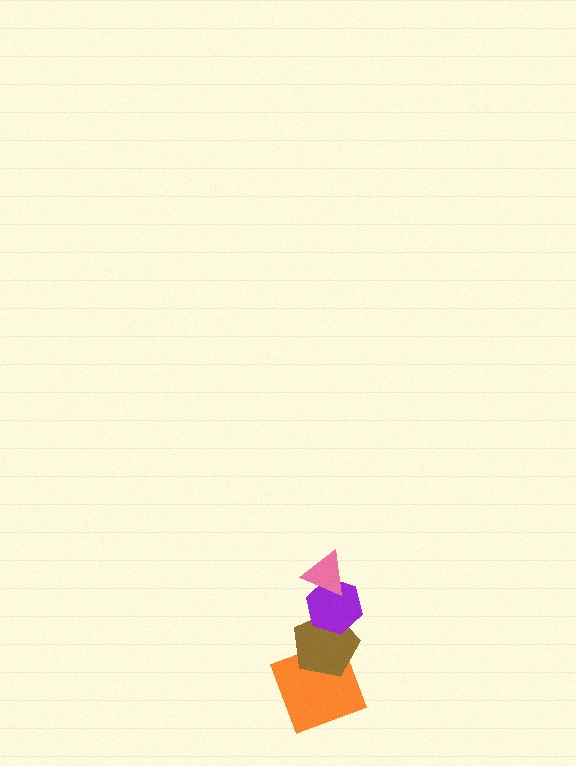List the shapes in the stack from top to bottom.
From top to bottom: the pink triangle, the purple hexagon, the brown pentagon, the orange square.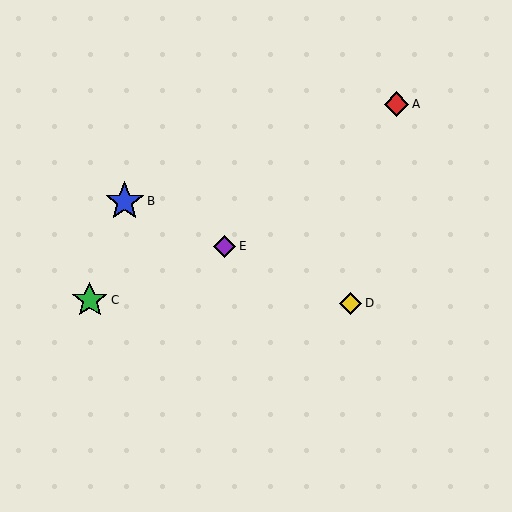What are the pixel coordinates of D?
Object D is at (351, 303).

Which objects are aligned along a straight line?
Objects B, D, E are aligned along a straight line.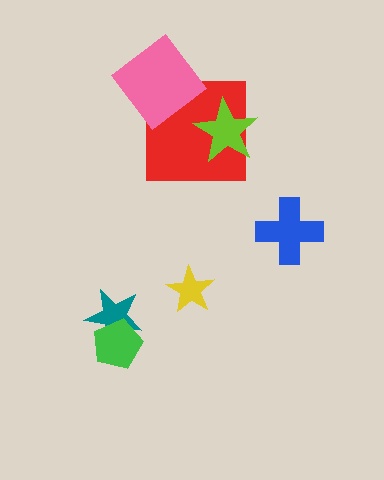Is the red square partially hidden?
Yes, it is partially covered by another shape.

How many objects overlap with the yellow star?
0 objects overlap with the yellow star.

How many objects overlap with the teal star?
1 object overlaps with the teal star.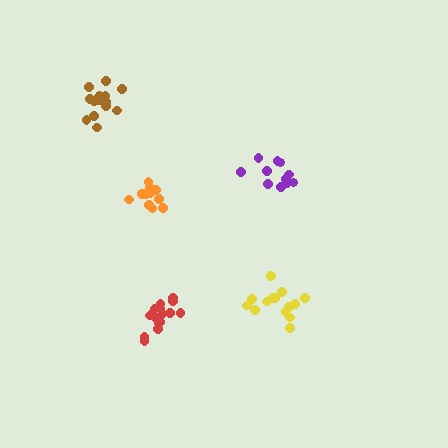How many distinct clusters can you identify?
There are 5 distinct clusters.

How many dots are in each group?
Group 1: 14 dots, Group 2: 16 dots, Group 3: 13 dots, Group 4: 12 dots, Group 5: 16 dots (71 total).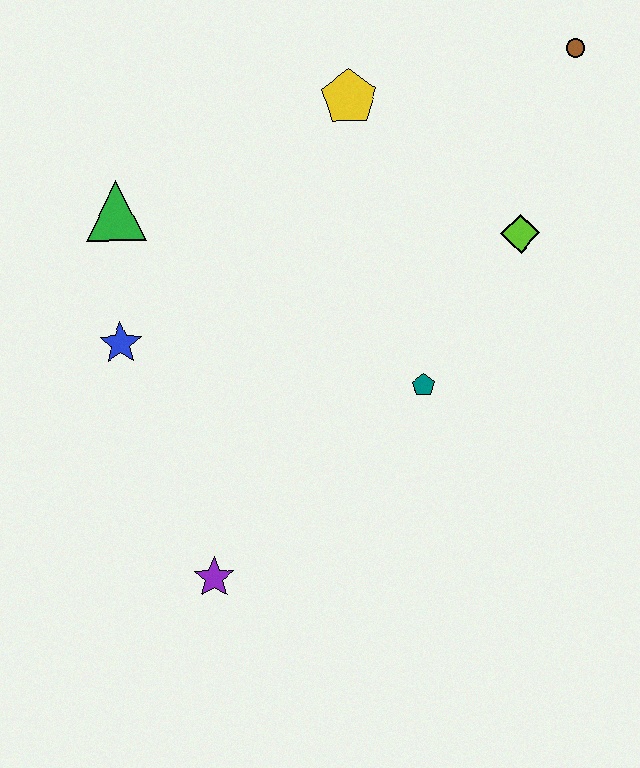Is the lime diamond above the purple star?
Yes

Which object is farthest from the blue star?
The brown circle is farthest from the blue star.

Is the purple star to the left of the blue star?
No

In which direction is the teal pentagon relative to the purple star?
The teal pentagon is to the right of the purple star.